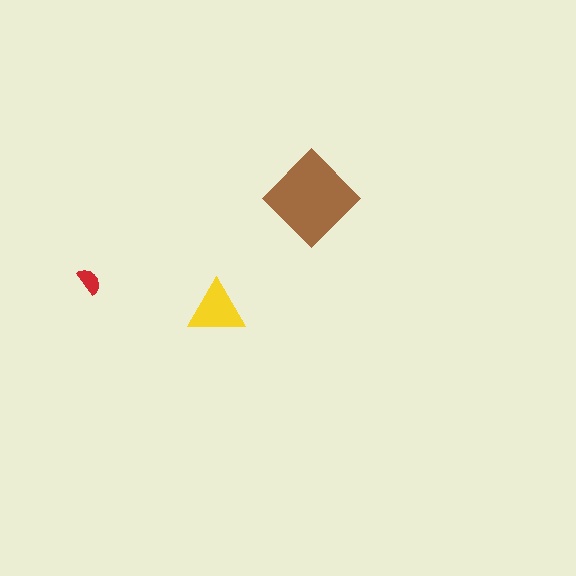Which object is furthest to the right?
The brown diamond is rightmost.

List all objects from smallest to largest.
The red semicircle, the yellow triangle, the brown diamond.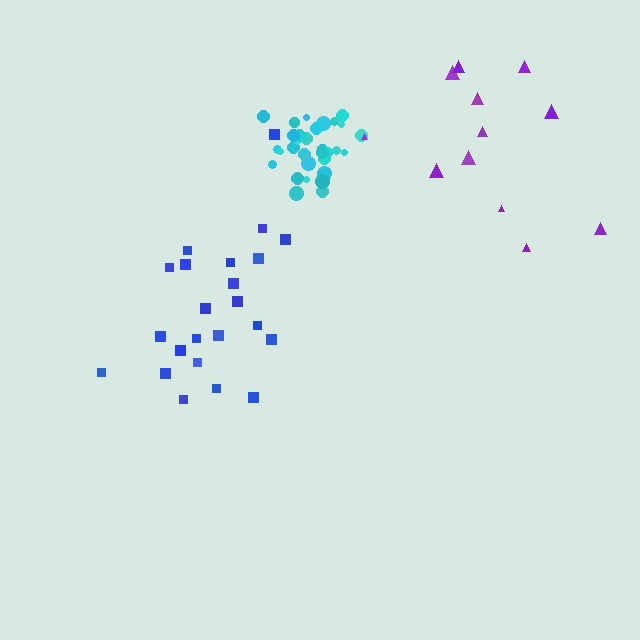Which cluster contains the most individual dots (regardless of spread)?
Cyan (31).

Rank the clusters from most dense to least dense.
cyan, blue, purple.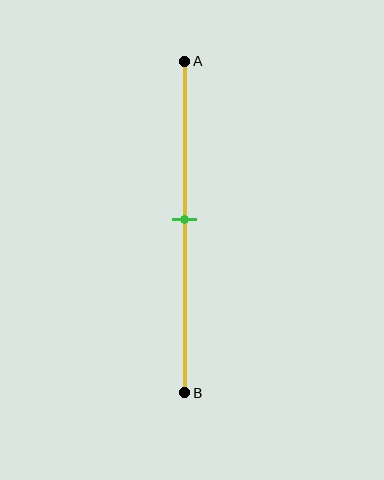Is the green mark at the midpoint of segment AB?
Yes, the mark is approximately at the midpoint.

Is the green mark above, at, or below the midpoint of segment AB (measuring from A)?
The green mark is approximately at the midpoint of segment AB.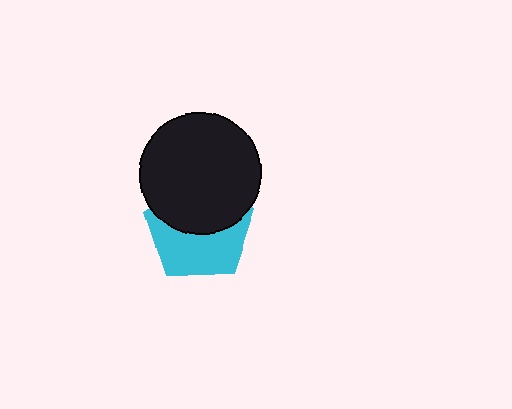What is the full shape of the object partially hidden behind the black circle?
The partially hidden object is a cyan pentagon.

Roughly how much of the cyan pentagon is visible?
About half of it is visible (roughly 52%).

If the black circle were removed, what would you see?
You would see the complete cyan pentagon.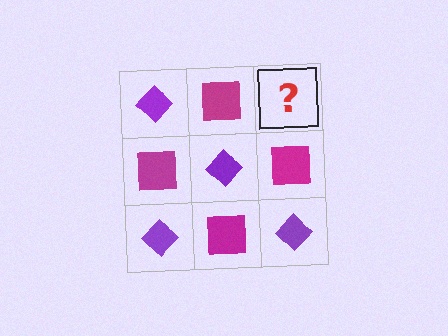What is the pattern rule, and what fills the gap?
The rule is that it alternates purple diamond and magenta square in a checkerboard pattern. The gap should be filled with a purple diamond.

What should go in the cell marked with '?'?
The missing cell should contain a purple diamond.